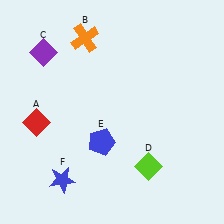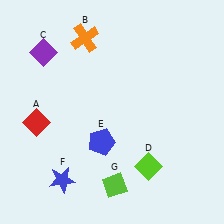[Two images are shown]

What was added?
A lime diamond (G) was added in Image 2.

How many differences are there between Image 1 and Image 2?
There is 1 difference between the two images.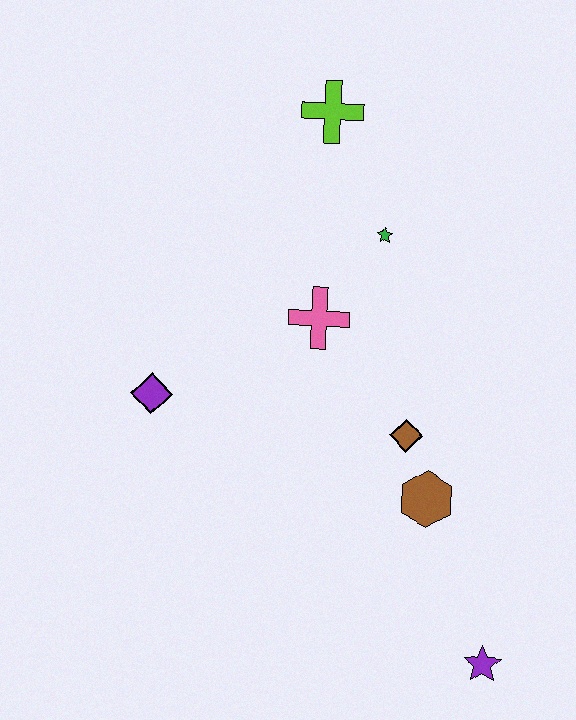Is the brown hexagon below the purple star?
No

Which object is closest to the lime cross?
The green star is closest to the lime cross.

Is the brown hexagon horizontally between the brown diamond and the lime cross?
No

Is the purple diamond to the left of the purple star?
Yes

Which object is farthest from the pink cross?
The purple star is farthest from the pink cross.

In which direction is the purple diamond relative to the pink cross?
The purple diamond is to the left of the pink cross.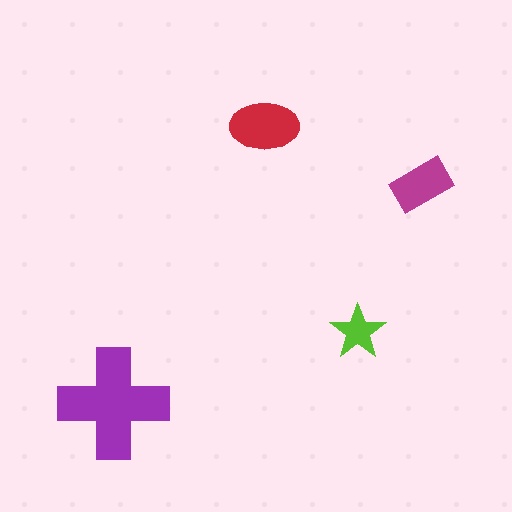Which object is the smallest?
The lime star.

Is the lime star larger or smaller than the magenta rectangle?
Smaller.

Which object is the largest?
The purple cross.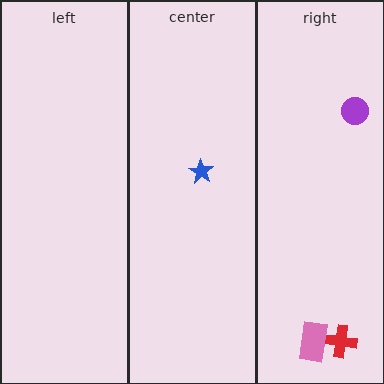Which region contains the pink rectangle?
The right region.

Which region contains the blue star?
The center region.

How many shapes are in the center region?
1.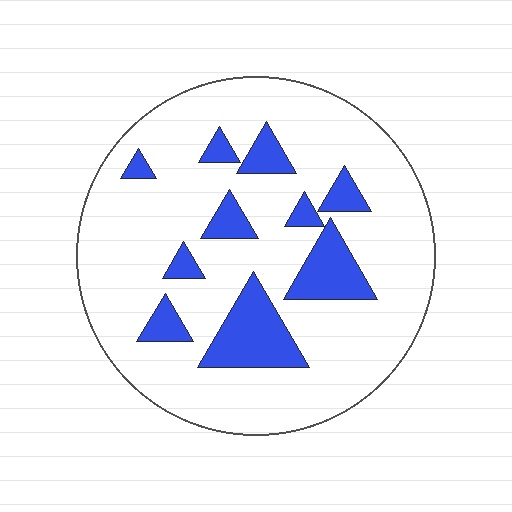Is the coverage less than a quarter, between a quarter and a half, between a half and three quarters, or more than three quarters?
Less than a quarter.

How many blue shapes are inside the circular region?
10.